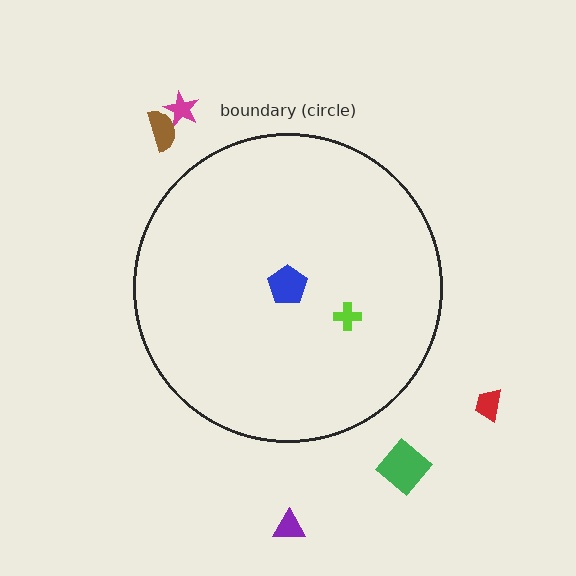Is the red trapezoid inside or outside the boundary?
Outside.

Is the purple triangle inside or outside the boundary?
Outside.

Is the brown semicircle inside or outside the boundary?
Outside.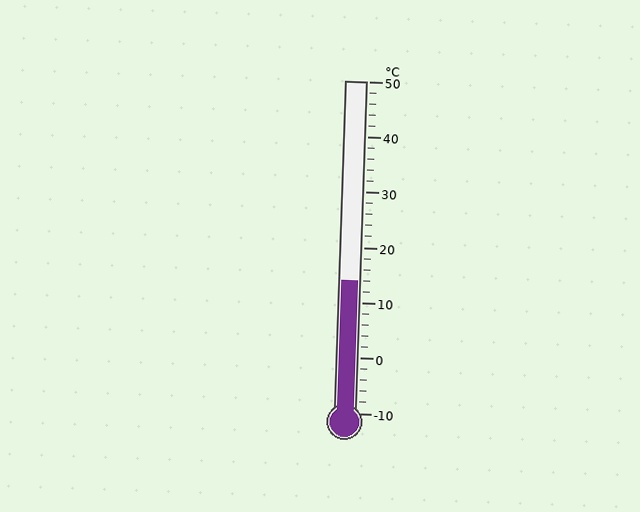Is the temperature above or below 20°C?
The temperature is below 20°C.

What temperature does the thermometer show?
The thermometer shows approximately 14°C.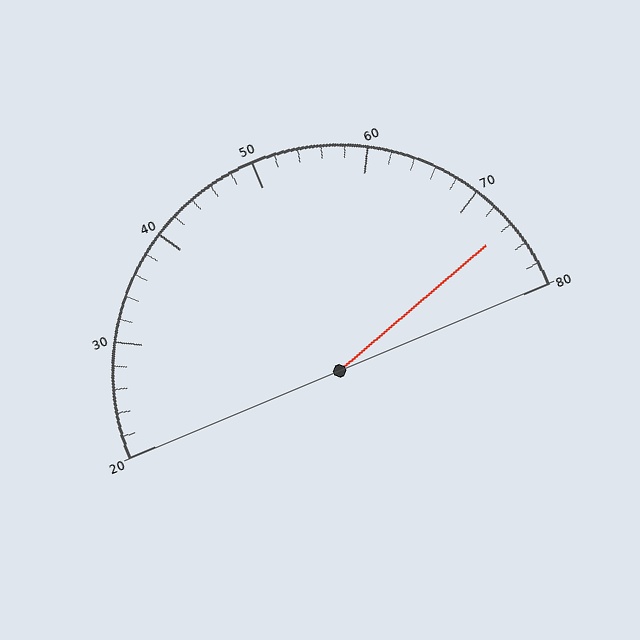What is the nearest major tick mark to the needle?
The nearest major tick mark is 70.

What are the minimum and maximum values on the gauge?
The gauge ranges from 20 to 80.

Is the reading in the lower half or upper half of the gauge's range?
The reading is in the upper half of the range (20 to 80).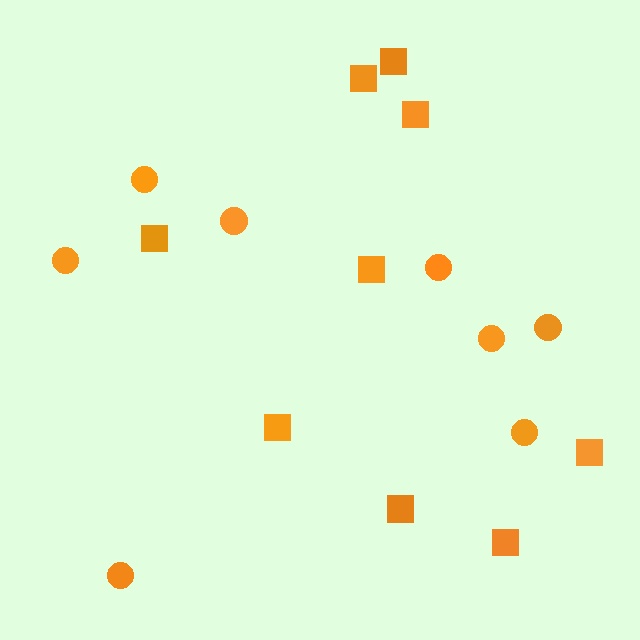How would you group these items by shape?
There are 2 groups: one group of squares (9) and one group of circles (8).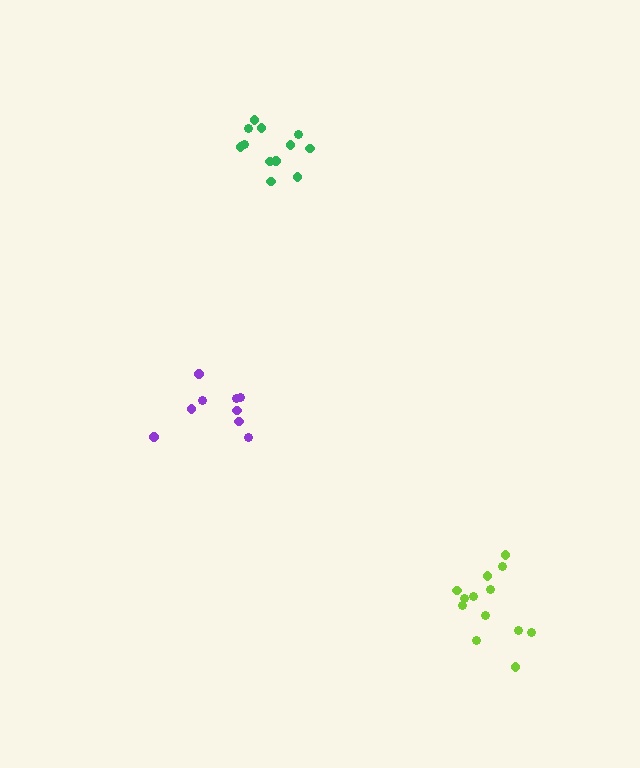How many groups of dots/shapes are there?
There are 3 groups.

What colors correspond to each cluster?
The clusters are colored: purple, lime, green.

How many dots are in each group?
Group 1: 9 dots, Group 2: 13 dots, Group 3: 12 dots (34 total).